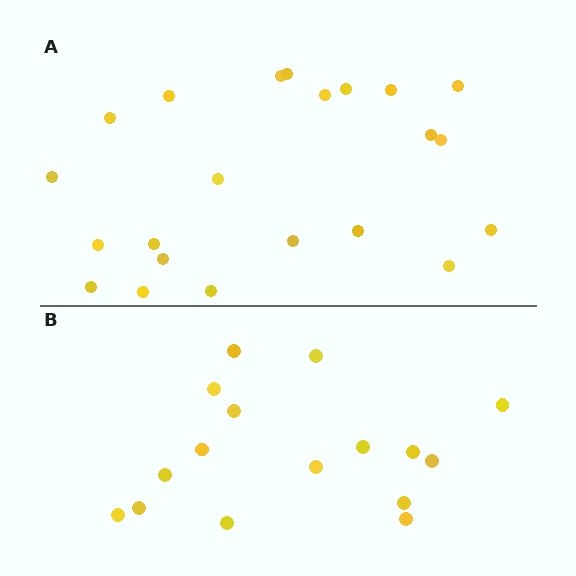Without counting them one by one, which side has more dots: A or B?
Region A (the top region) has more dots.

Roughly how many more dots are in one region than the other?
Region A has about 6 more dots than region B.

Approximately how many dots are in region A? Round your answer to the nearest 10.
About 20 dots. (The exact count is 22, which rounds to 20.)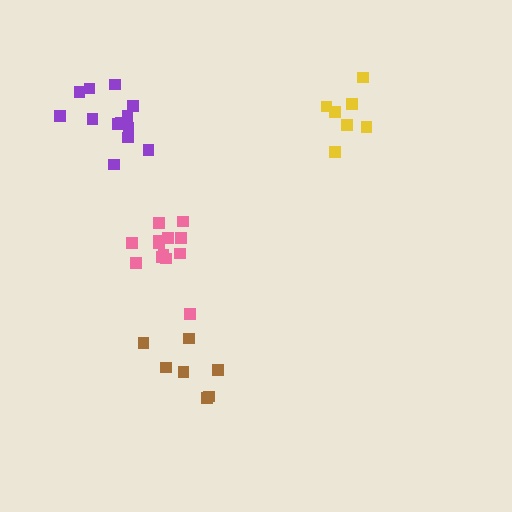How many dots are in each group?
Group 1: 8 dots, Group 2: 13 dots, Group 3: 13 dots, Group 4: 7 dots (41 total).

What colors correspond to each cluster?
The clusters are colored: brown, pink, purple, yellow.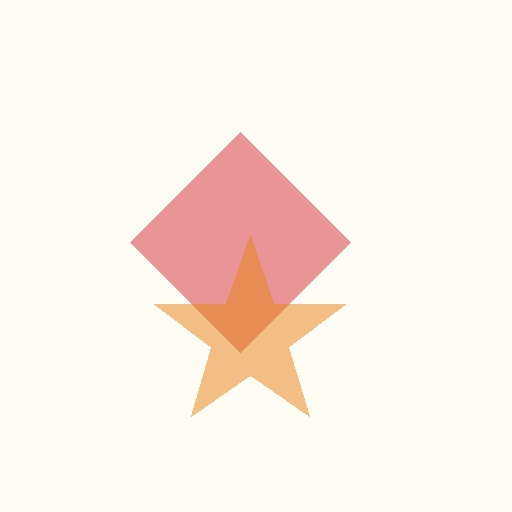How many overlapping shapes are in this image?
There are 2 overlapping shapes in the image.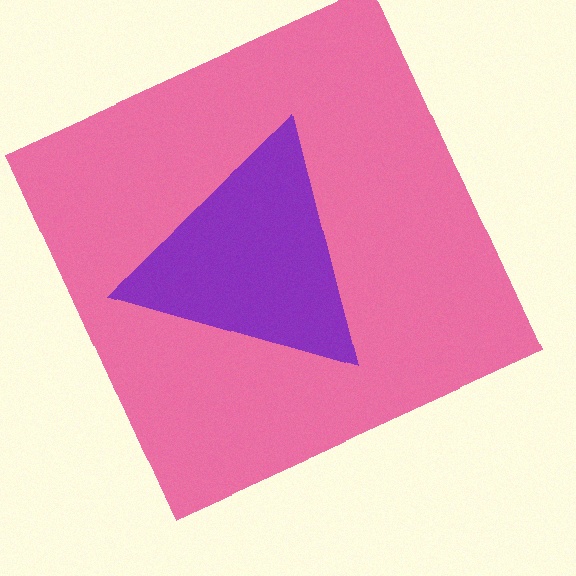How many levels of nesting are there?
2.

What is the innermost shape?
The purple triangle.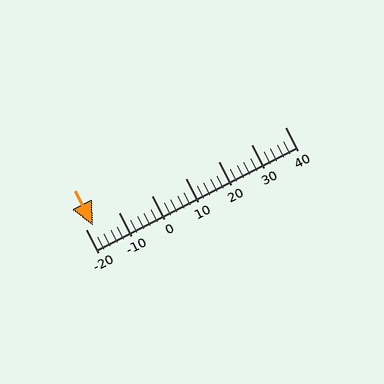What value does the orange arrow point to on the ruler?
The orange arrow points to approximately -18.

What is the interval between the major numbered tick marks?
The major tick marks are spaced 10 units apart.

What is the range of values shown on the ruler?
The ruler shows values from -20 to 40.